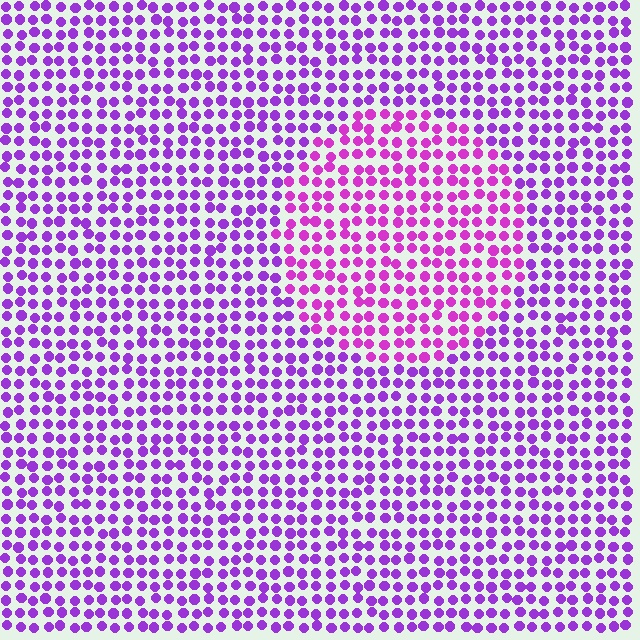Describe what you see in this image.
The image is filled with small purple elements in a uniform arrangement. A circle-shaped region is visible where the elements are tinted to a slightly different hue, forming a subtle color boundary.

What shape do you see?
I see a circle.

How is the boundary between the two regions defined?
The boundary is defined purely by a slight shift in hue (about 26 degrees). Spacing, size, and orientation are identical on both sides.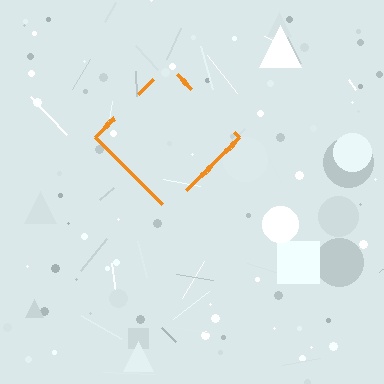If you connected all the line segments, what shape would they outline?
They would outline a diamond.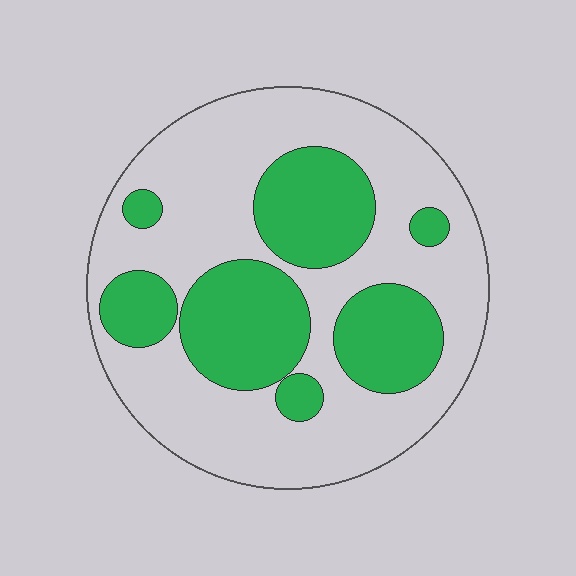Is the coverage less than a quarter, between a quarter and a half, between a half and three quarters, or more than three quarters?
Between a quarter and a half.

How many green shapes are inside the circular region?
7.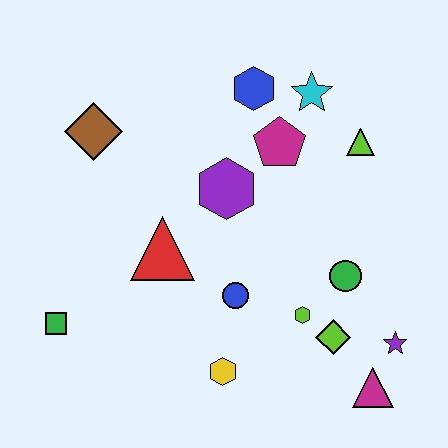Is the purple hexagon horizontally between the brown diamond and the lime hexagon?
Yes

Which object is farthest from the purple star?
The brown diamond is farthest from the purple star.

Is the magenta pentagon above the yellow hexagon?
Yes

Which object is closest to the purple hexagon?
The magenta pentagon is closest to the purple hexagon.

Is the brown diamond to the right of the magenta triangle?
No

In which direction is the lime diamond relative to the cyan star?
The lime diamond is below the cyan star.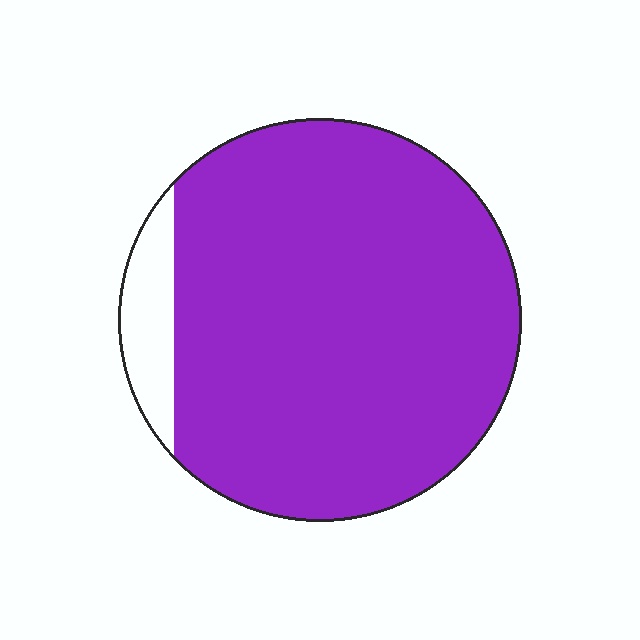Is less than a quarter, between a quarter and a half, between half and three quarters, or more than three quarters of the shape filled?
More than three quarters.